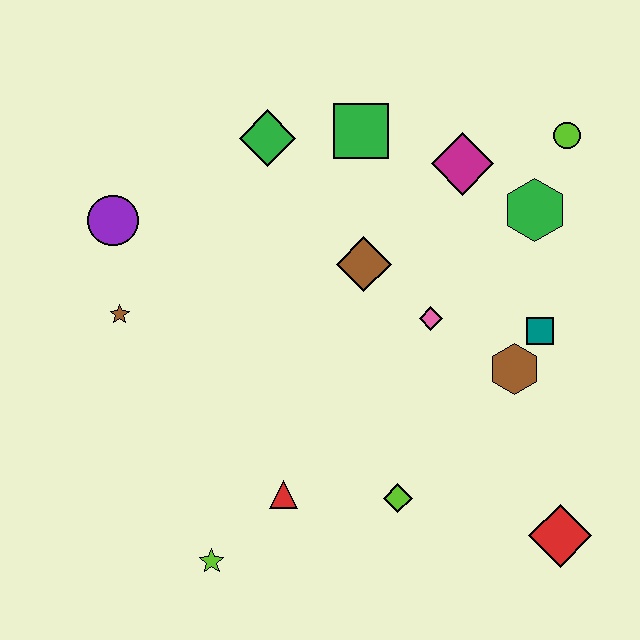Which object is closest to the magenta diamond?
The green hexagon is closest to the magenta diamond.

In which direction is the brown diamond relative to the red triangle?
The brown diamond is above the red triangle.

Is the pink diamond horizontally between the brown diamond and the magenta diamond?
Yes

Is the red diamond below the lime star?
No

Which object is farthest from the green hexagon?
The lime star is farthest from the green hexagon.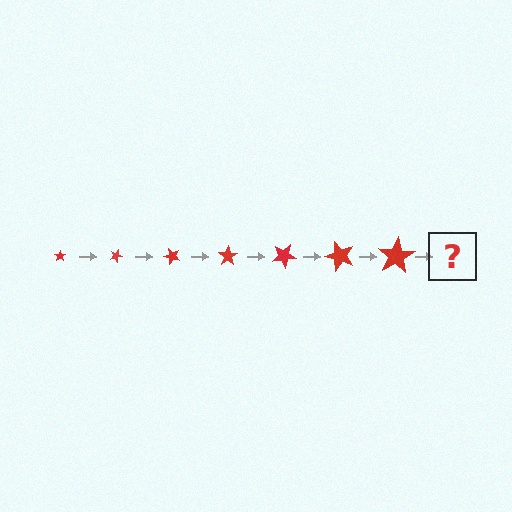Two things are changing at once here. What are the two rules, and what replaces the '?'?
The two rules are that the star grows larger each step and it rotates 25 degrees each step. The '?' should be a star, larger than the previous one and rotated 175 degrees from the start.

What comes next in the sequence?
The next element should be a star, larger than the previous one and rotated 175 degrees from the start.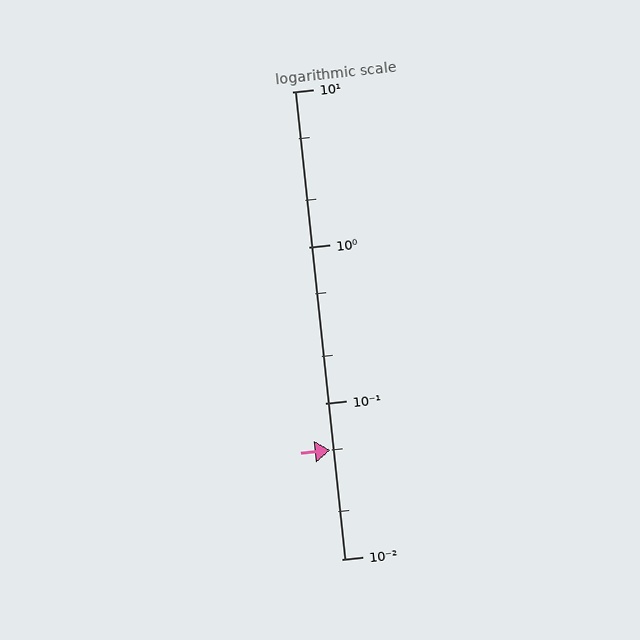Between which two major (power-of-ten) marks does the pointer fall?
The pointer is between 0.01 and 0.1.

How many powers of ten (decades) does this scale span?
The scale spans 3 decades, from 0.01 to 10.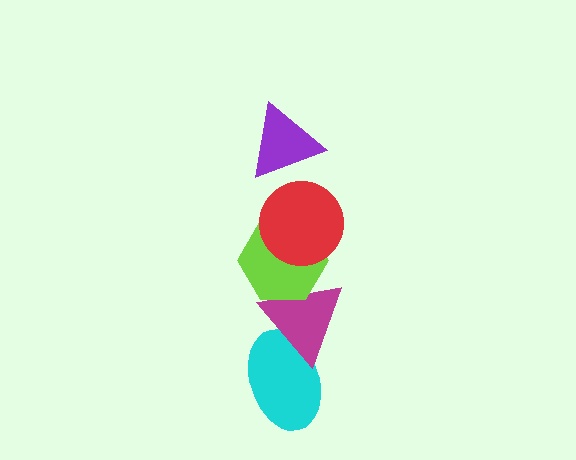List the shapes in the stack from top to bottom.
From top to bottom: the purple triangle, the red circle, the lime hexagon, the magenta triangle, the cyan ellipse.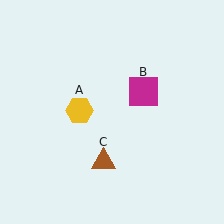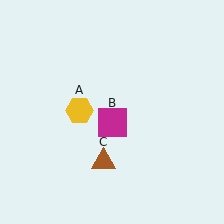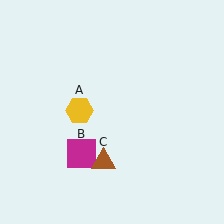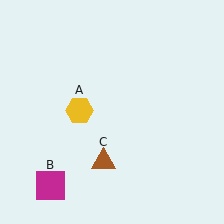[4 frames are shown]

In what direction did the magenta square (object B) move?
The magenta square (object B) moved down and to the left.